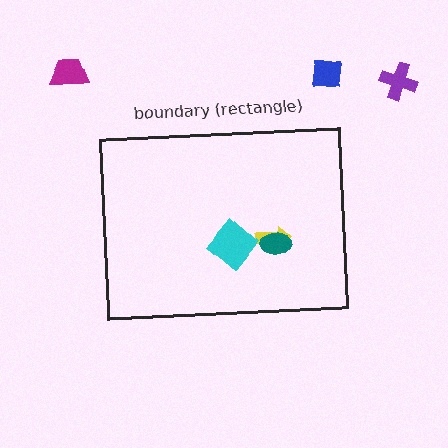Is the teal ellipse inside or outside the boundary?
Inside.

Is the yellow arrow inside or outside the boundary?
Inside.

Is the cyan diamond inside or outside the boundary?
Inside.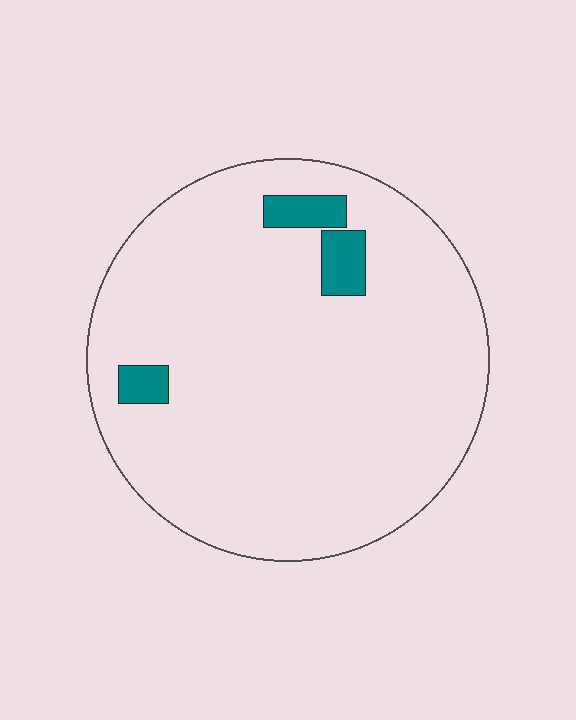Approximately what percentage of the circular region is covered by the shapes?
Approximately 5%.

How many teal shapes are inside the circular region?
3.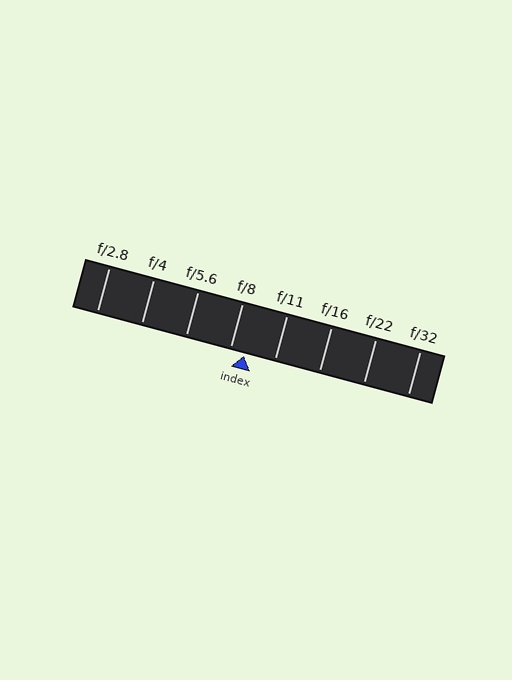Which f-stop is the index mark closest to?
The index mark is closest to f/8.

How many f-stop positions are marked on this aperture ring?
There are 8 f-stop positions marked.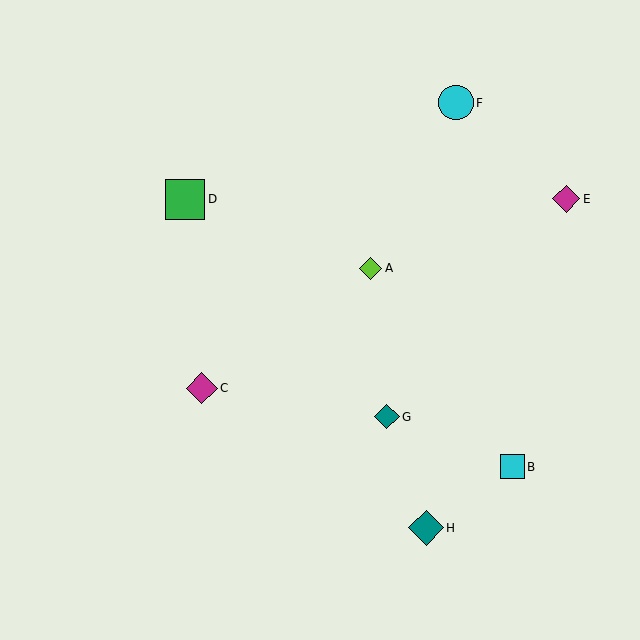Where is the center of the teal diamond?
The center of the teal diamond is at (426, 528).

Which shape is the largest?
The green square (labeled D) is the largest.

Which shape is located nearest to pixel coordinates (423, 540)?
The teal diamond (labeled H) at (426, 528) is nearest to that location.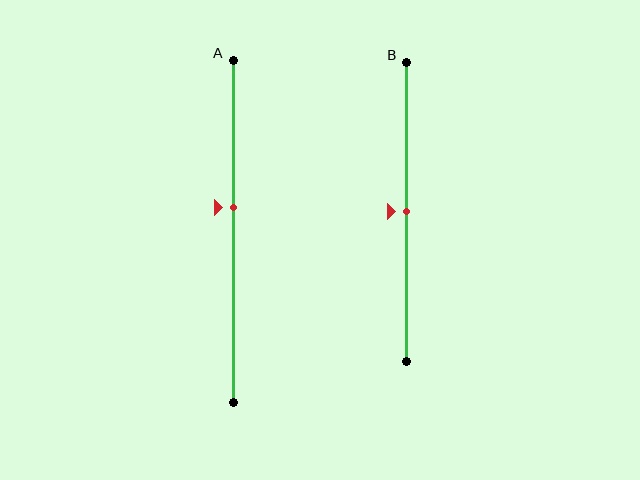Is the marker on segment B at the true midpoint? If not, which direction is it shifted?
Yes, the marker on segment B is at the true midpoint.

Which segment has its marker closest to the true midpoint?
Segment B has its marker closest to the true midpoint.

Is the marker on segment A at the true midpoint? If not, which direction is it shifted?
No, the marker on segment A is shifted upward by about 7% of the segment length.